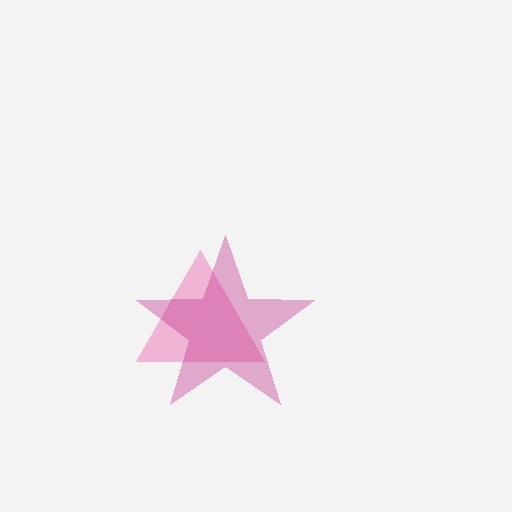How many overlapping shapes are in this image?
There are 2 overlapping shapes in the image.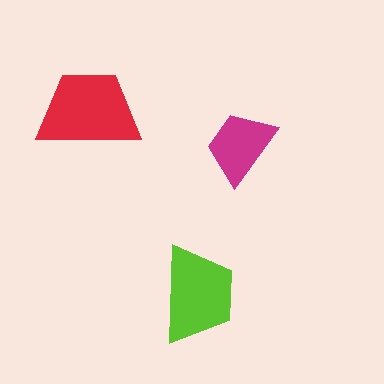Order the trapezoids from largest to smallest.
the red one, the lime one, the magenta one.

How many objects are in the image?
There are 3 objects in the image.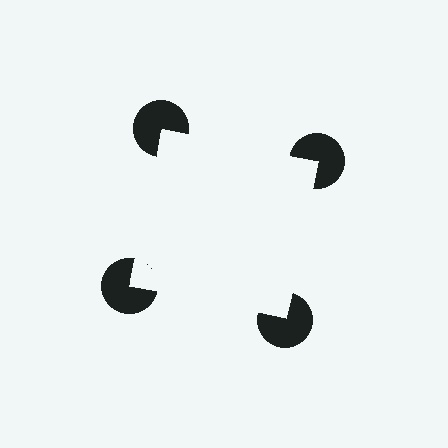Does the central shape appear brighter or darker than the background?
It typically appears slightly brighter than the background, even though no actual brightness change is drawn.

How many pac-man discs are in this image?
There are 4 — one at each vertex of the illusory square.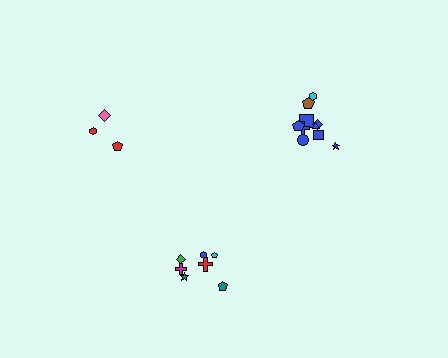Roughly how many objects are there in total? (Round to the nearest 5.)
Roughly 20 objects in total.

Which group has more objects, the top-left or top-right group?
The top-right group.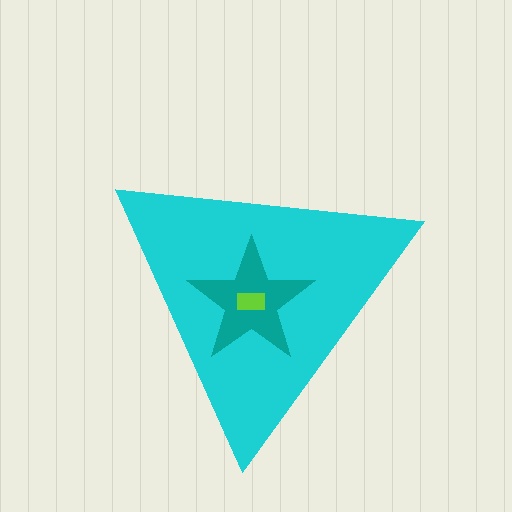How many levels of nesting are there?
3.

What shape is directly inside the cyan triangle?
The teal star.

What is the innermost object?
The lime rectangle.